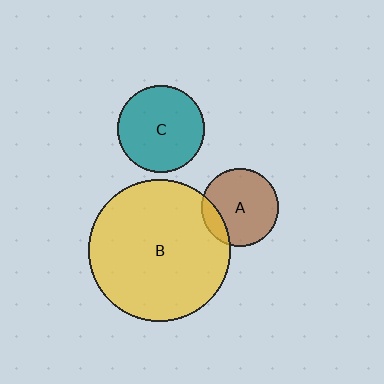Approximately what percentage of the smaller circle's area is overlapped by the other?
Approximately 15%.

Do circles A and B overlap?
Yes.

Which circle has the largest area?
Circle B (yellow).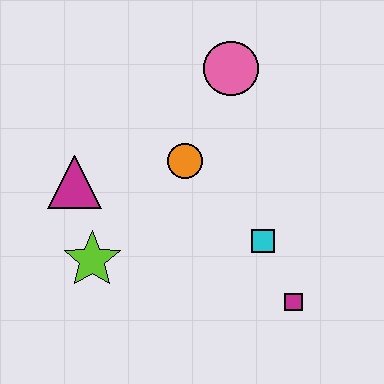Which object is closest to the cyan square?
The magenta square is closest to the cyan square.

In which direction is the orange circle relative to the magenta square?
The orange circle is above the magenta square.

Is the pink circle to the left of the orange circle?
No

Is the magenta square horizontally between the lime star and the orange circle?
No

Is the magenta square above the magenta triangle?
No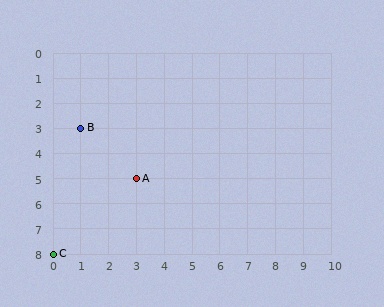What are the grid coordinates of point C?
Point C is at grid coordinates (0, 8).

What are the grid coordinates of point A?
Point A is at grid coordinates (3, 5).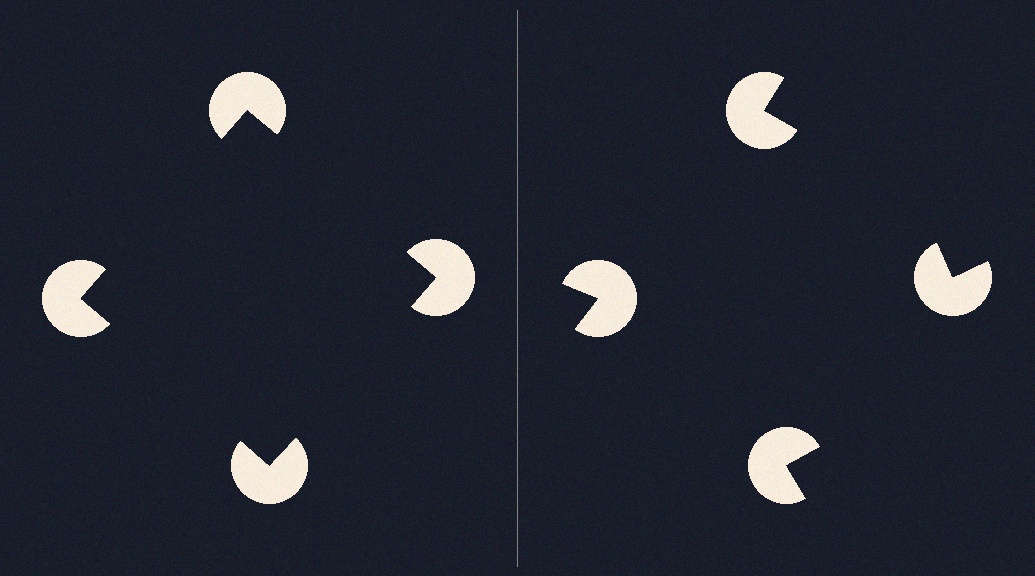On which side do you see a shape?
An illusory square appears on the left side. On the right side the wedge cuts are rotated, so no coherent shape forms.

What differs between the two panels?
The pac-man discs are positioned identically on both sides; only the wedge orientations differ. On the left they align to a square; on the right they are misaligned.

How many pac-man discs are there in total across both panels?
8 — 4 on each side.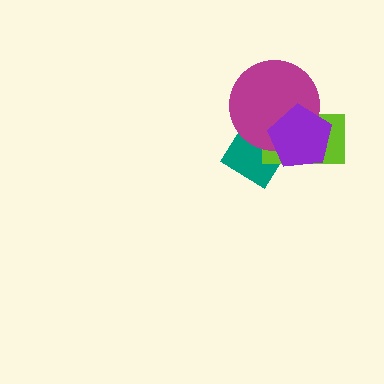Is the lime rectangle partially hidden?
Yes, it is partially covered by another shape.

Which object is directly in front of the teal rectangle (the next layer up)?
The lime rectangle is directly in front of the teal rectangle.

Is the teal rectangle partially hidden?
Yes, it is partially covered by another shape.